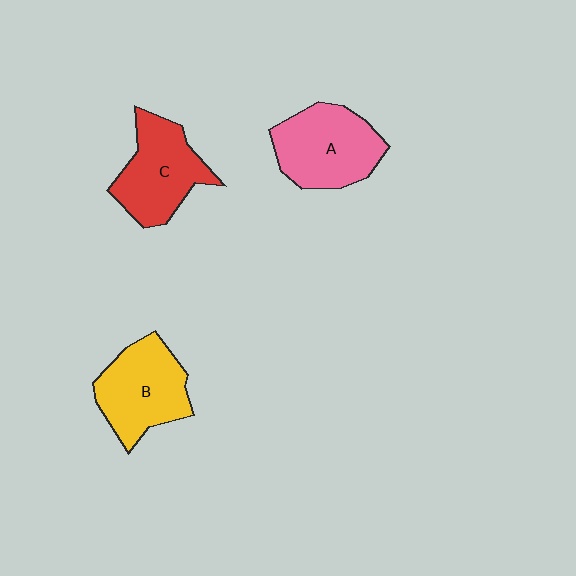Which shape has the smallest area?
Shape C (red).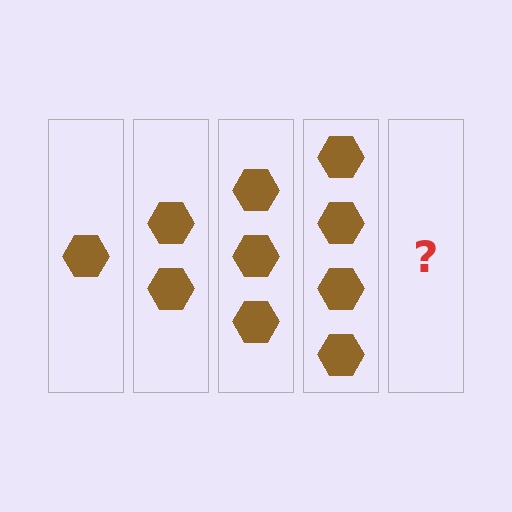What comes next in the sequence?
The next element should be 5 hexagons.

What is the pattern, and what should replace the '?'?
The pattern is that each step adds one more hexagon. The '?' should be 5 hexagons.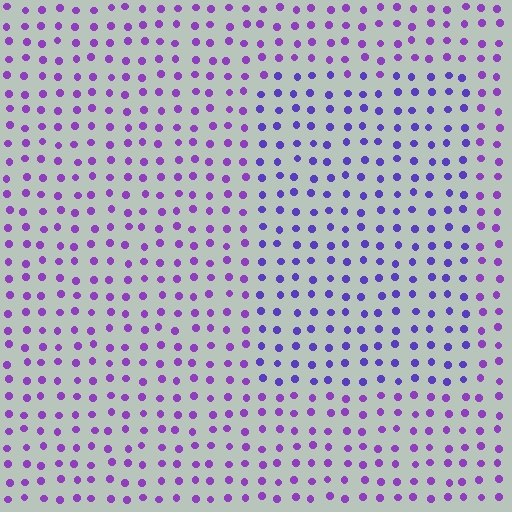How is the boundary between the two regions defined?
The boundary is defined purely by a slight shift in hue (about 26 degrees). Spacing, size, and orientation are identical on both sides.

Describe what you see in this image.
The image is filled with small purple elements in a uniform arrangement. A rectangle-shaped region is visible where the elements are tinted to a slightly different hue, forming a subtle color boundary.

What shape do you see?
I see a rectangle.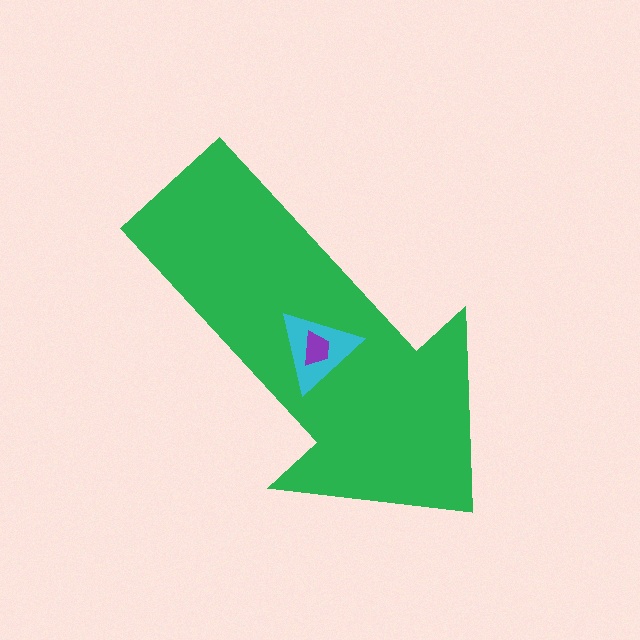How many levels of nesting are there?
3.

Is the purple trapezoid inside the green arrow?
Yes.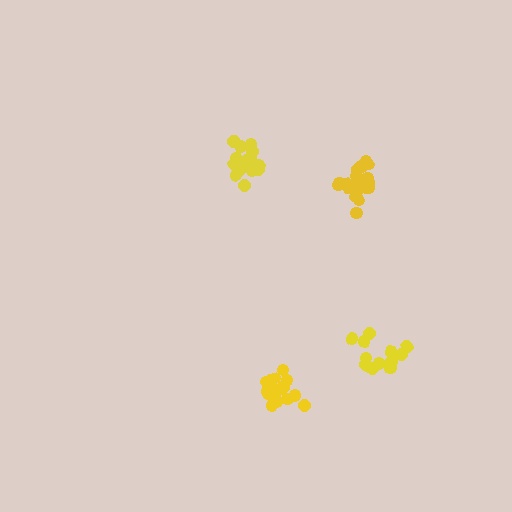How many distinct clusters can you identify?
There are 4 distinct clusters.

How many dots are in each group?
Group 1: 19 dots, Group 2: 18 dots, Group 3: 14 dots, Group 4: 19 dots (70 total).